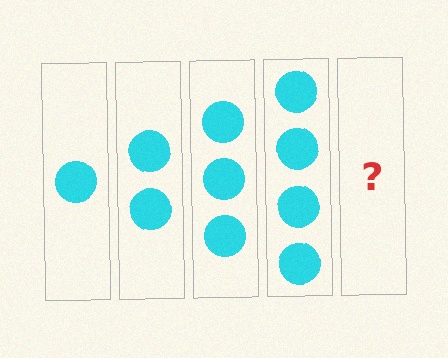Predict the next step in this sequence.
The next step is 5 circles.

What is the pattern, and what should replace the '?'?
The pattern is that each step adds one more circle. The '?' should be 5 circles.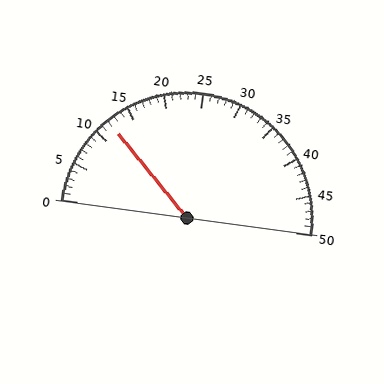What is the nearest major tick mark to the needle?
The nearest major tick mark is 10.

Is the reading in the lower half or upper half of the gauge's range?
The reading is in the lower half of the range (0 to 50).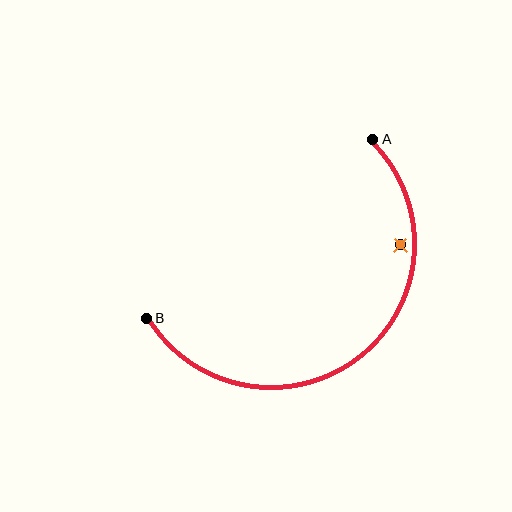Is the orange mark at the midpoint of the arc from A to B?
No — the orange mark does not lie on the arc at all. It sits slightly inside the curve.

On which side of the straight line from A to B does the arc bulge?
The arc bulges below and to the right of the straight line connecting A and B.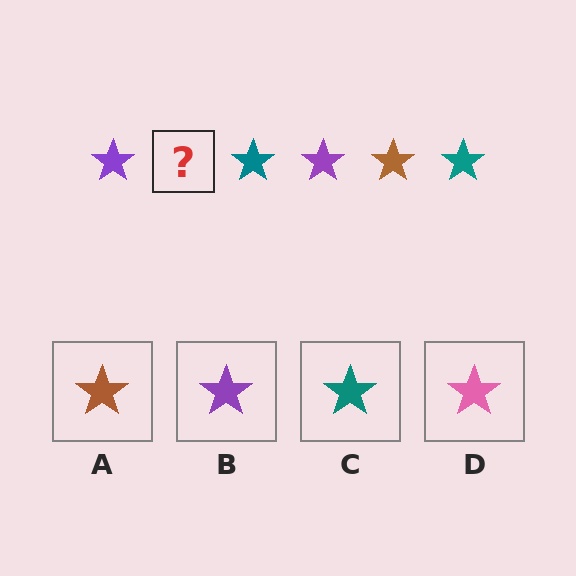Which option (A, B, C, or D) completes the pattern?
A.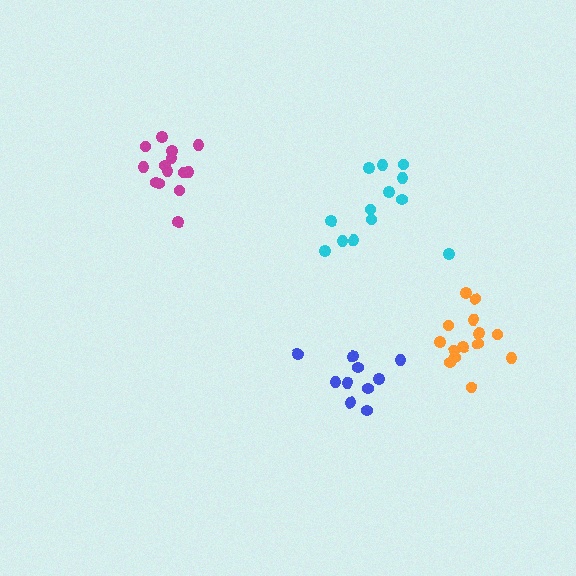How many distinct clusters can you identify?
There are 4 distinct clusters.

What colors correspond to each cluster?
The clusters are colored: magenta, cyan, blue, orange.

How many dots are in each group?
Group 1: 14 dots, Group 2: 13 dots, Group 3: 10 dots, Group 4: 14 dots (51 total).